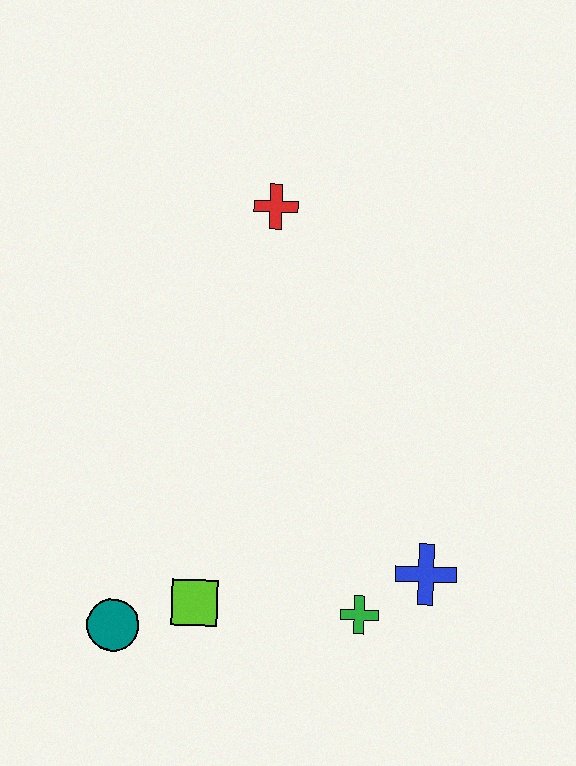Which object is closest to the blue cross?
The green cross is closest to the blue cross.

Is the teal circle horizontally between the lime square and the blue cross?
No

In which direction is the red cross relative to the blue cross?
The red cross is above the blue cross.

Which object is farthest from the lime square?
The red cross is farthest from the lime square.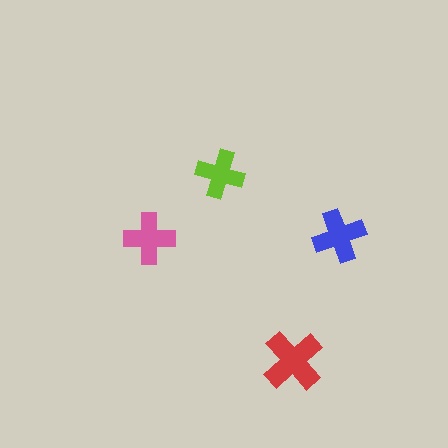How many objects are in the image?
There are 4 objects in the image.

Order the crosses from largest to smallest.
the red one, the blue one, the pink one, the lime one.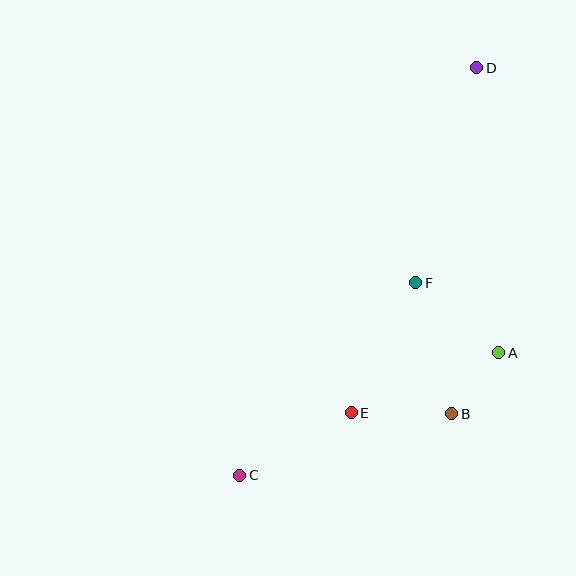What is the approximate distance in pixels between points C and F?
The distance between C and F is approximately 261 pixels.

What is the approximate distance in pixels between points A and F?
The distance between A and F is approximately 108 pixels.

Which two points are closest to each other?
Points A and B are closest to each other.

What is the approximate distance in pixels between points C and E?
The distance between C and E is approximately 128 pixels.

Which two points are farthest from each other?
Points C and D are farthest from each other.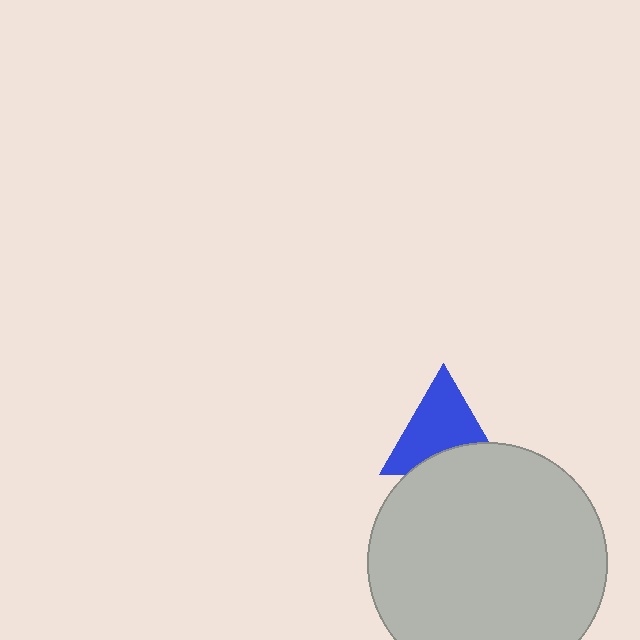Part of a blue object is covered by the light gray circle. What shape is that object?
It is a triangle.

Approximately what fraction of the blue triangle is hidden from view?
Roughly 31% of the blue triangle is hidden behind the light gray circle.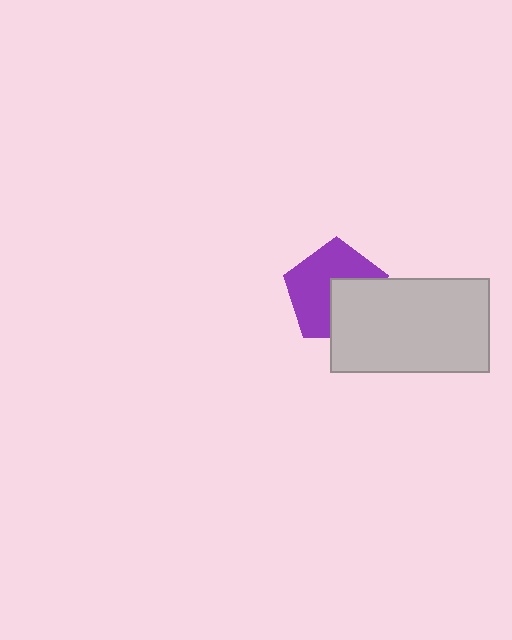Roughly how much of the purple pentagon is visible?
About half of it is visible (roughly 60%).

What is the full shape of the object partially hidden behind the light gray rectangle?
The partially hidden object is a purple pentagon.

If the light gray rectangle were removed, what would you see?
You would see the complete purple pentagon.